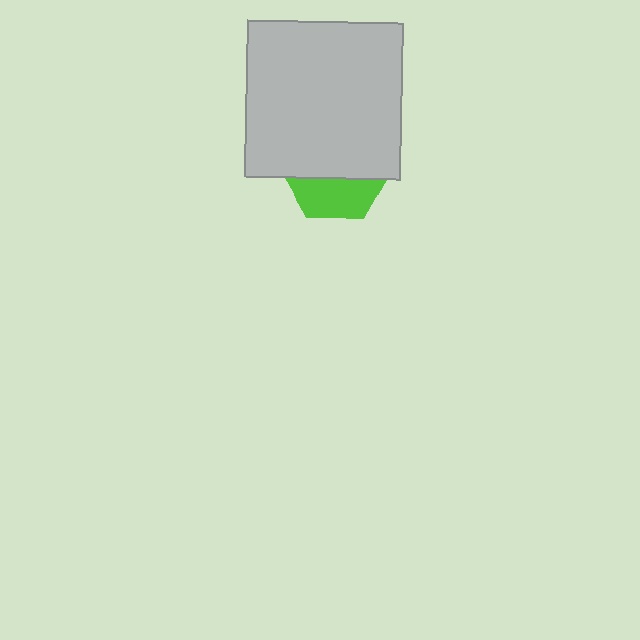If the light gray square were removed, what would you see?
You would see the complete lime hexagon.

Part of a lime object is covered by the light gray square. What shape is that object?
It is a hexagon.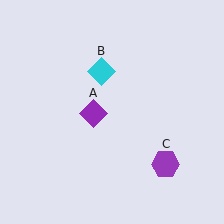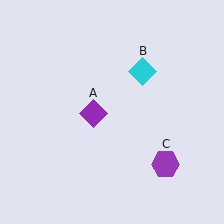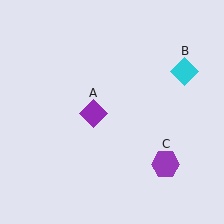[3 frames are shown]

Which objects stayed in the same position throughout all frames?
Purple diamond (object A) and purple hexagon (object C) remained stationary.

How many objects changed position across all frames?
1 object changed position: cyan diamond (object B).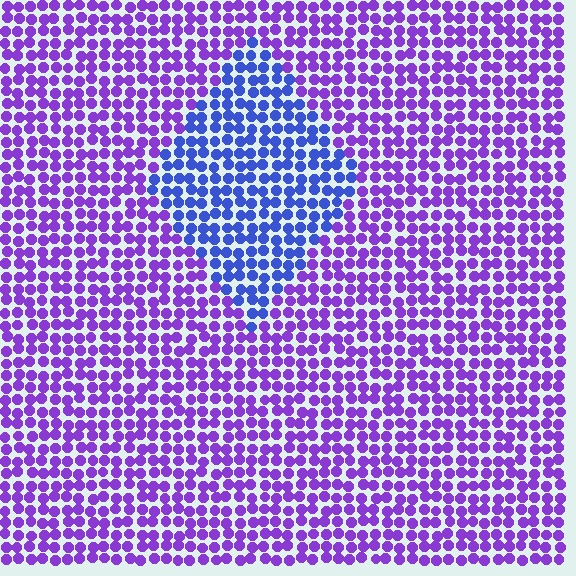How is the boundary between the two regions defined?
The boundary is defined purely by a slight shift in hue (about 41 degrees). Spacing, size, and orientation are identical on both sides.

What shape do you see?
I see a diamond.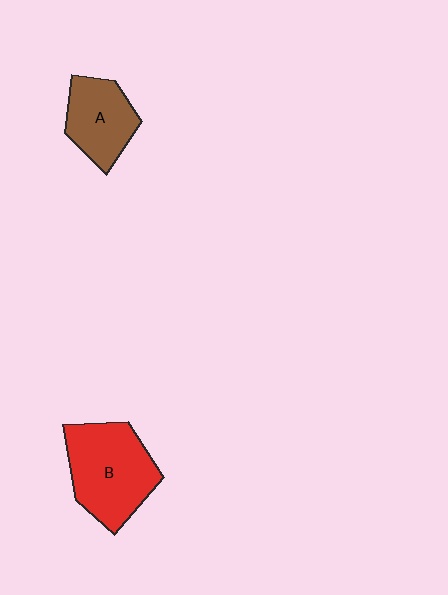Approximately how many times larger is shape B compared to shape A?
Approximately 1.5 times.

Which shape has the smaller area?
Shape A (brown).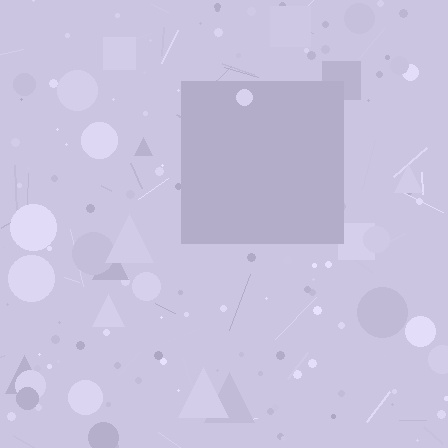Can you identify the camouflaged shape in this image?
The camouflaged shape is a square.